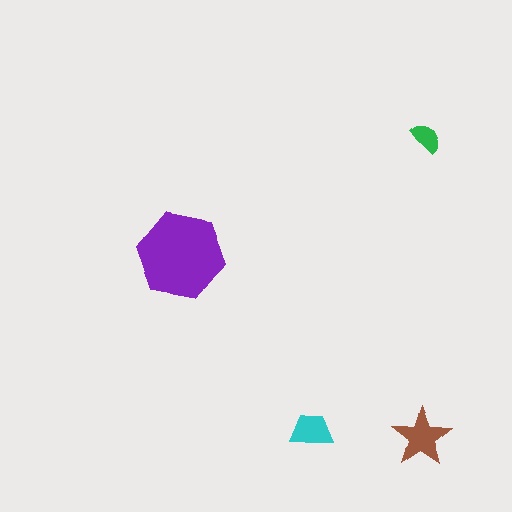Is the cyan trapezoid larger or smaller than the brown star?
Smaller.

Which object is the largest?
The purple hexagon.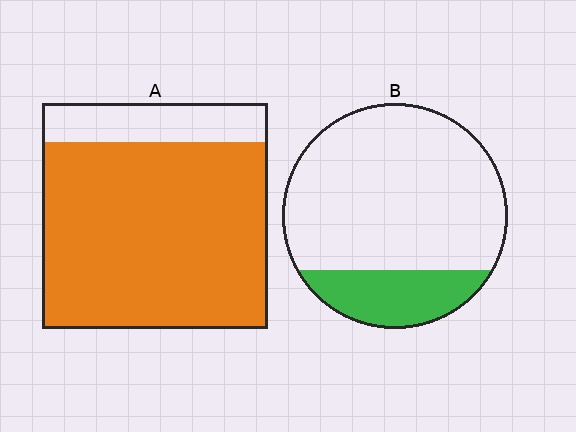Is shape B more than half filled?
No.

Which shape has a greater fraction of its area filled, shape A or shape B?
Shape A.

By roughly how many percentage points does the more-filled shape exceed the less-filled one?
By roughly 60 percentage points (A over B).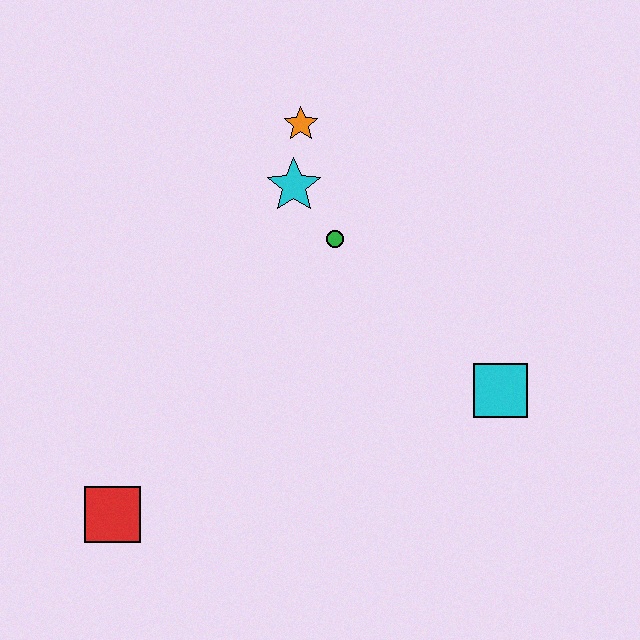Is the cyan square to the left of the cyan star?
No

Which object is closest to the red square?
The green circle is closest to the red square.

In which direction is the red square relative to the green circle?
The red square is below the green circle.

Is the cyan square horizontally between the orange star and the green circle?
No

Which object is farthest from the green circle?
The red square is farthest from the green circle.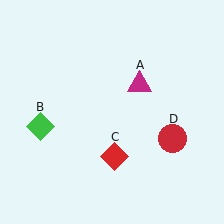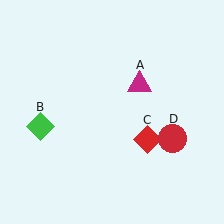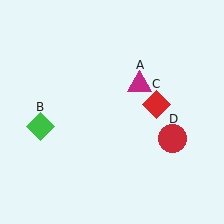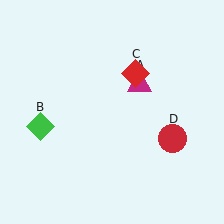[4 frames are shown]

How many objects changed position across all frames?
1 object changed position: red diamond (object C).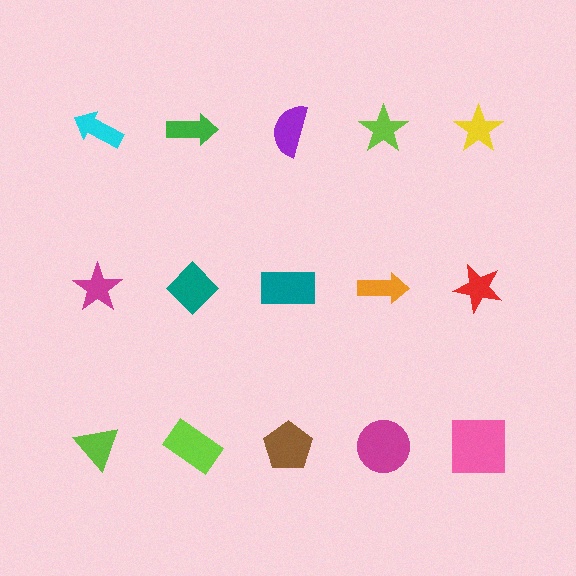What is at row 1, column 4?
A lime star.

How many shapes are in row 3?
5 shapes.